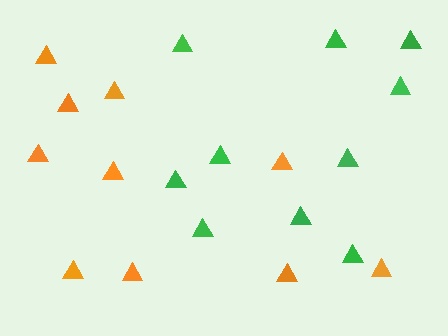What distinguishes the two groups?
There are 2 groups: one group of green triangles (10) and one group of orange triangles (10).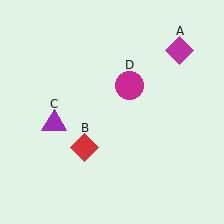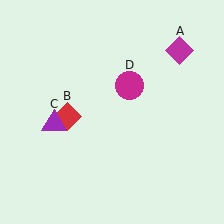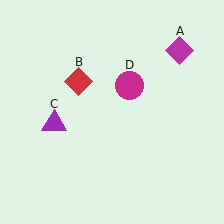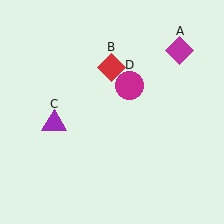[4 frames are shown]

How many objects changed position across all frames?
1 object changed position: red diamond (object B).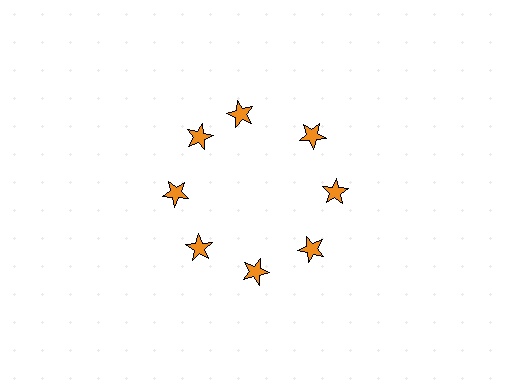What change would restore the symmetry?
The symmetry would be restored by rotating it back into even spacing with its neighbors so that all 8 stars sit at equal angles and equal distance from the center.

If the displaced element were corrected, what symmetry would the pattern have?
It would have 8-fold rotational symmetry — the pattern would map onto itself every 45 degrees.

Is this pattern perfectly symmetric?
No. The 8 orange stars are arranged in a ring, but one element near the 12 o'clock position is rotated out of alignment along the ring, breaking the 8-fold rotational symmetry.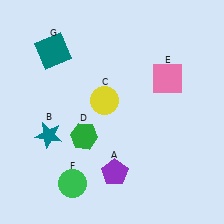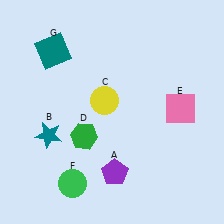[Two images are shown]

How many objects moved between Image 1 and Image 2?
1 object moved between the two images.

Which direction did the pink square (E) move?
The pink square (E) moved down.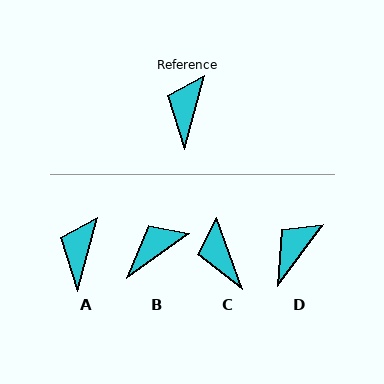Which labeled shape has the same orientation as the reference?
A.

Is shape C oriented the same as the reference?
No, it is off by about 35 degrees.